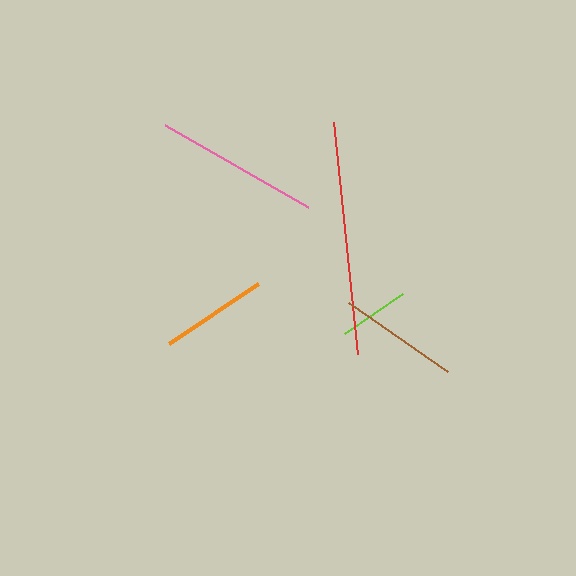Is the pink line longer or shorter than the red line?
The red line is longer than the pink line.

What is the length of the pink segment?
The pink segment is approximately 164 pixels long.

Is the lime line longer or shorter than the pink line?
The pink line is longer than the lime line.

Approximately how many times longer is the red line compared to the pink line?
The red line is approximately 1.4 times the length of the pink line.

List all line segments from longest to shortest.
From longest to shortest: red, pink, brown, orange, lime.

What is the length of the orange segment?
The orange segment is approximately 107 pixels long.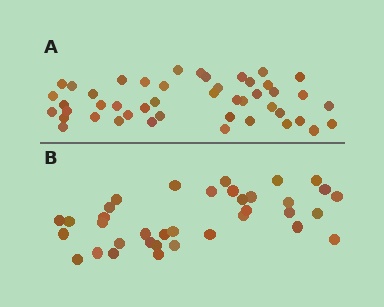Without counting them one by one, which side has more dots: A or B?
Region A (the top region) has more dots.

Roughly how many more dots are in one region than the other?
Region A has roughly 10 or so more dots than region B.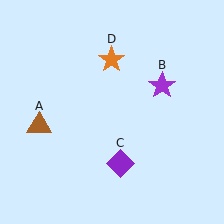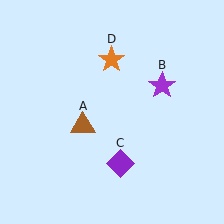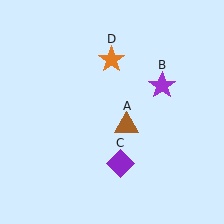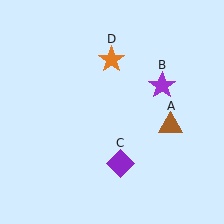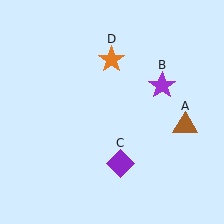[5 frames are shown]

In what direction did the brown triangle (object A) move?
The brown triangle (object A) moved right.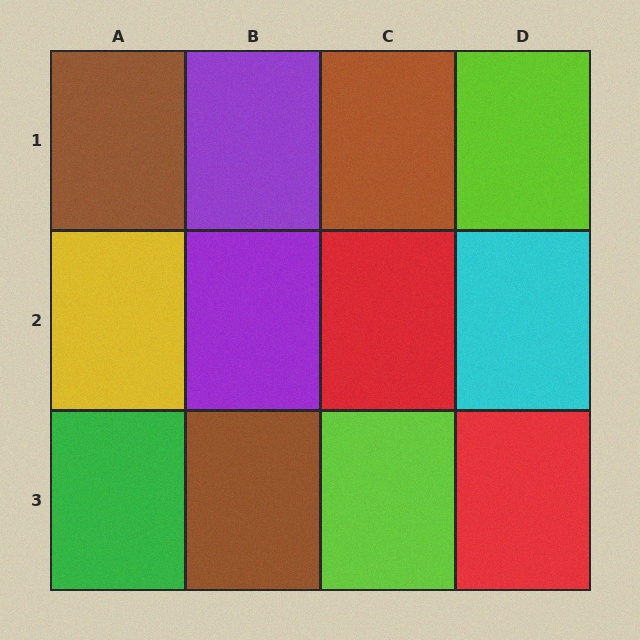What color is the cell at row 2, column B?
Purple.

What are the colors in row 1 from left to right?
Brown, purple, brown, lime.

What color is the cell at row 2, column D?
Cyan.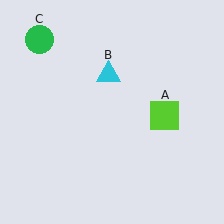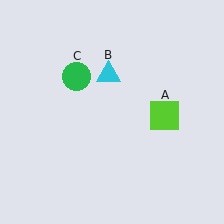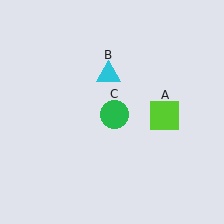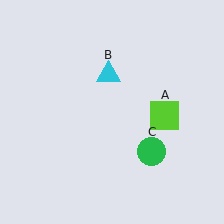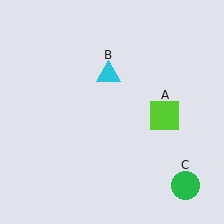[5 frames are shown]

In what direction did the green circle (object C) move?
The green circle (object C) moved down and to the right.